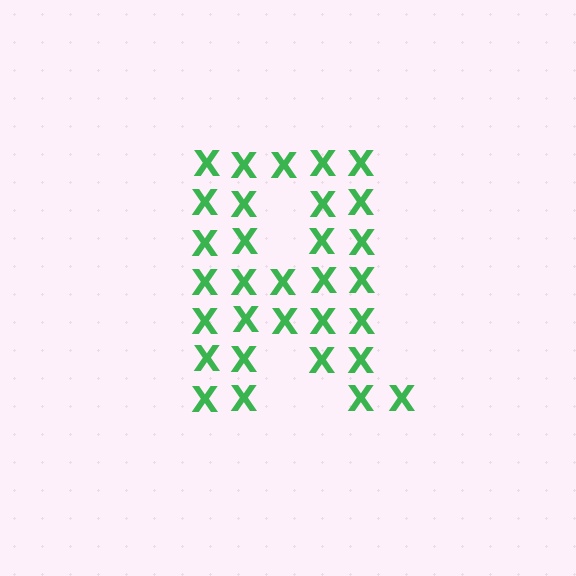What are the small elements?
The small elements are letter X's.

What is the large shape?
The large shape is the letter R.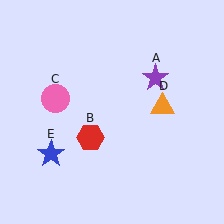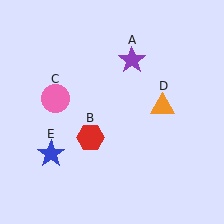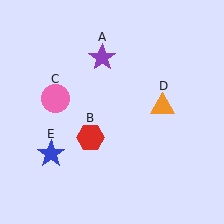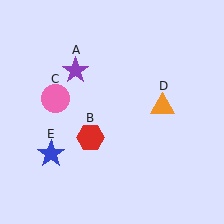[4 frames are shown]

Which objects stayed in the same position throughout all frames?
Red hexagon (object B) and pink circle (object C) and orange triangle (object D) and blue star (object E) remained stationary.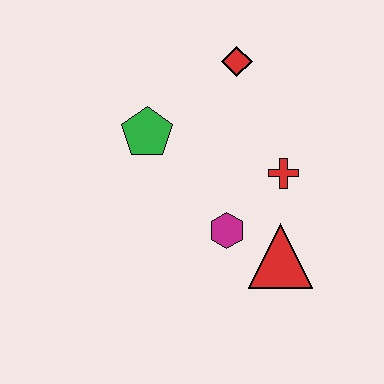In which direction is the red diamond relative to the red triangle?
The red diamond is above the red triangle.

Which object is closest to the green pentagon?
The red diamond is closest to the green pentagon.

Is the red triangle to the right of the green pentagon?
Yes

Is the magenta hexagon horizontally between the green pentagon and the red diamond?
Yes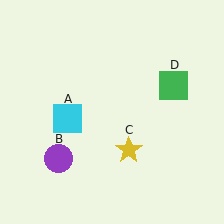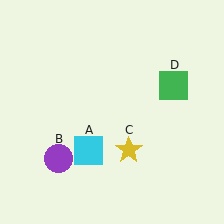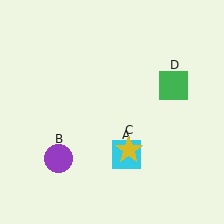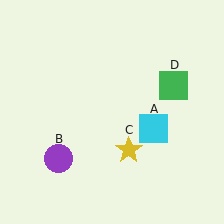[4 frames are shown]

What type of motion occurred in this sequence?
The cyan square (object A) rotated counterclockwise around the center of the scene.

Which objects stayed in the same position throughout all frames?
Purple circle (object B) and yellow star (object C) and green square (object D) remained stationary.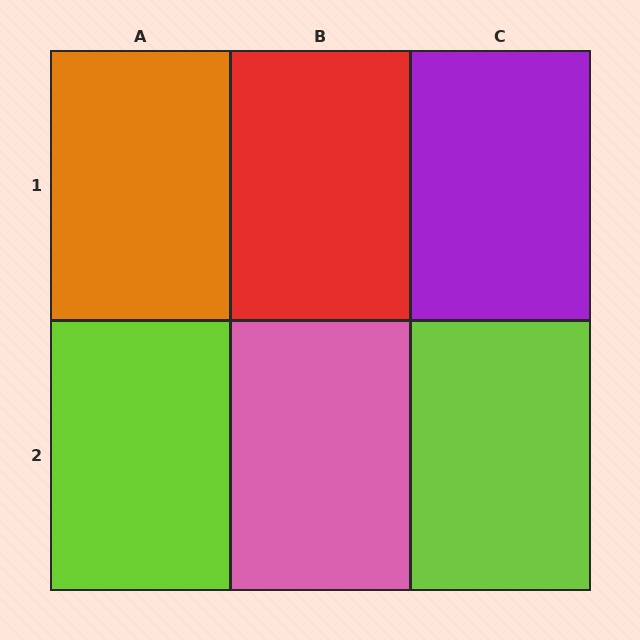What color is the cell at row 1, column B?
Red.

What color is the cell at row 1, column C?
Purple.